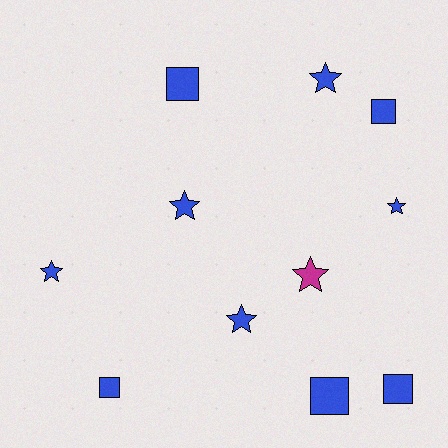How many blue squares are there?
There are 5 blue squares.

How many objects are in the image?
There are 11 objects.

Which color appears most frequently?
Blue, with 10 objects.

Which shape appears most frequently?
Star, with 6 objects.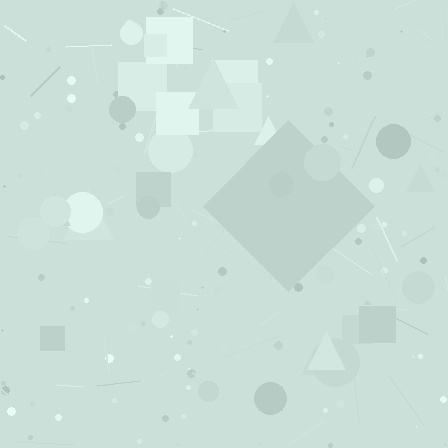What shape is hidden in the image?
A diamond is hidden in the image.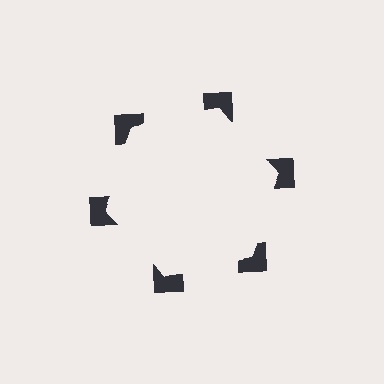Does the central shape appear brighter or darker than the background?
It typically appears slightly brighter than the background, even though no actual brightness change is drawn.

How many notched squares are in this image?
There are 6 — one at each vertex of the illusory hexagon.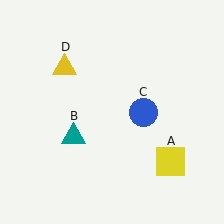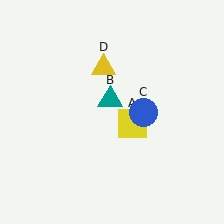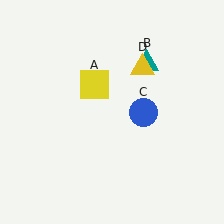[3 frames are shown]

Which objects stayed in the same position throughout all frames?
Blue circle (object C) remained stationary.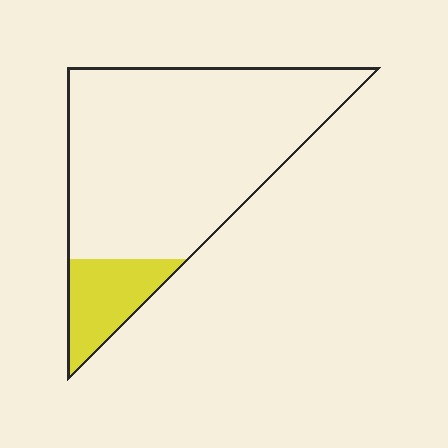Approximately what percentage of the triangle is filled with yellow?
Approximately 15%.